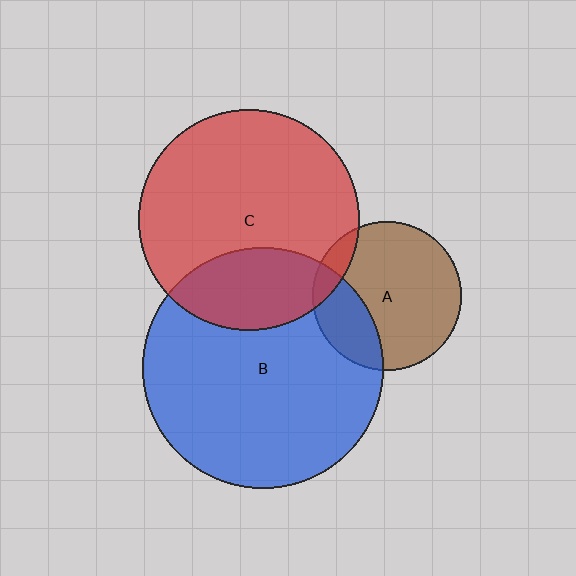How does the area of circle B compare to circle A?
Approximately 2.6 times.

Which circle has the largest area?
Circle B (blue).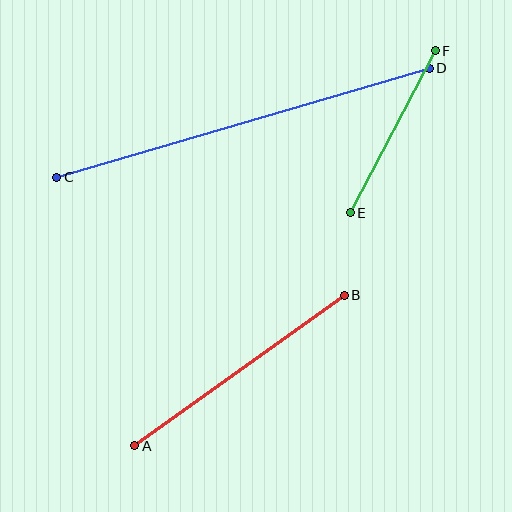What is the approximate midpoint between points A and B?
The midpoint is at approximately (240, 371) pixels.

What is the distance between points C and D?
The distance is approximately 388 pixels.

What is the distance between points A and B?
The distance is approximately 258 pixels.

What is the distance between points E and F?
The distance is approximately 183 pixels.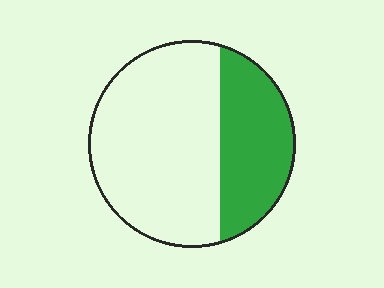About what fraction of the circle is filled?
About one third (1/3).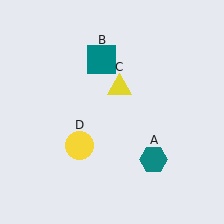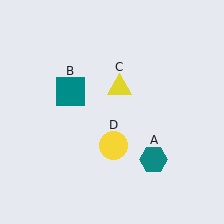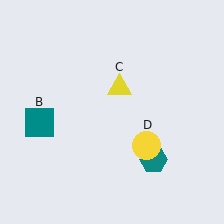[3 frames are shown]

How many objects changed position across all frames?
2 objects changed position: teal square (object B), yellow circle (object D).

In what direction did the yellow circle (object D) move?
The yellow circle (object D) moved right.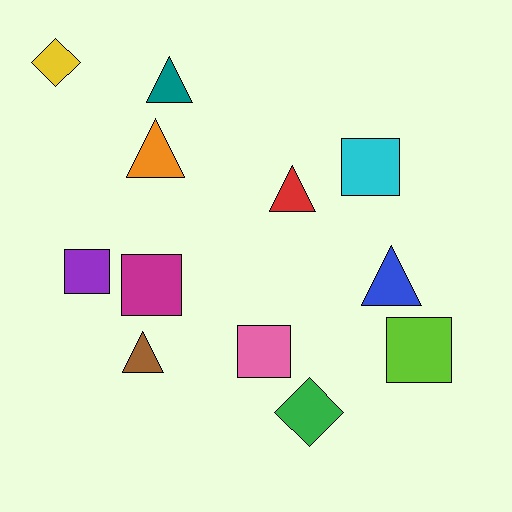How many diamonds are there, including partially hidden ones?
There are 2 diamonds.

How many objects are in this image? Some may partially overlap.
There are 12 objects.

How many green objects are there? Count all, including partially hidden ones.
There is 1 green object.